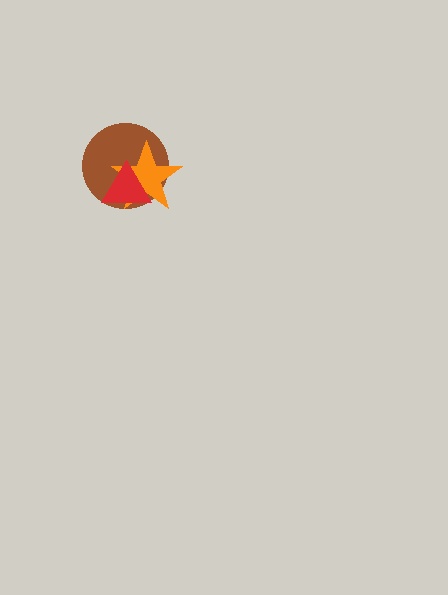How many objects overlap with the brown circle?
2 objects overlap with the brown circle.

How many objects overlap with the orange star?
2 objects overlap with the orange star.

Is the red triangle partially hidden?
No, no other shape covers it.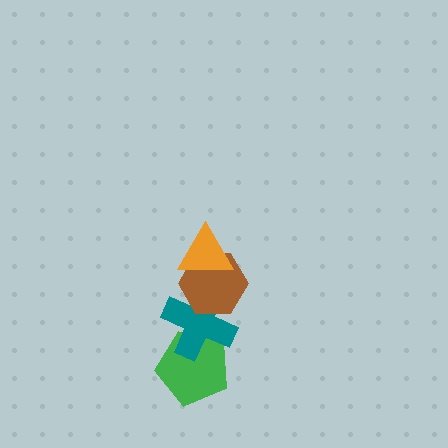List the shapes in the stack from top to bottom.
From top to bottom: the orange triangle, the brown hexagon, the teal cross, the green pentagon.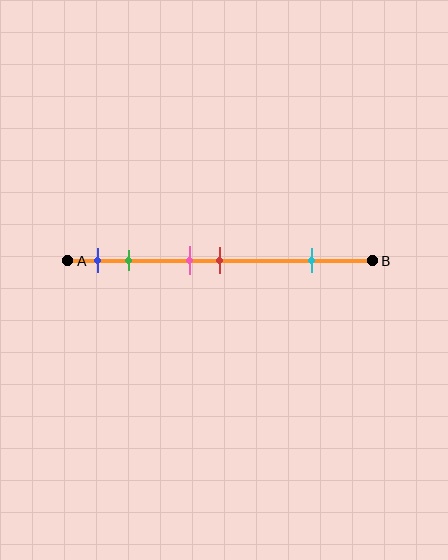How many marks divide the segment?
There are 5 marks dividing the segment.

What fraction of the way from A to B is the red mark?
The red mark is approximately 50% (0.5) of the way from A to B.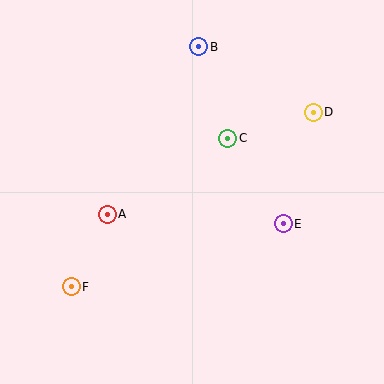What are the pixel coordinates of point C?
Point C is at (228, 138).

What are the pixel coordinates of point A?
Point A is at (107, 214).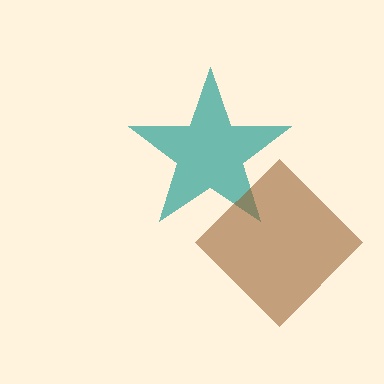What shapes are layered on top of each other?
The layered shapes are: a teal star, a brown diamond.